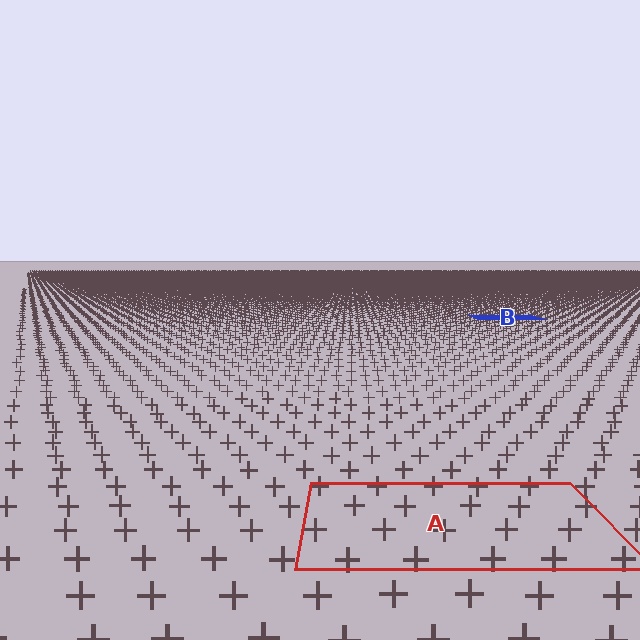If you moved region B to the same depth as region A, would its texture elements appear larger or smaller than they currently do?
They would appear larger. At a closer depth, the same texture elements are projected at a bigger on-screen size.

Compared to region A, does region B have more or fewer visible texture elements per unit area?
Region B has more texture elements per unit area — they are packed more densely because it is farther away.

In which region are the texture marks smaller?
The texture marks are smaller in region B, because it is farther away.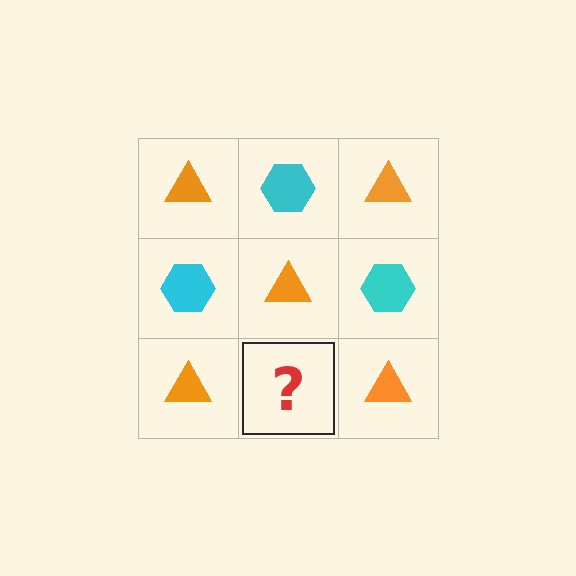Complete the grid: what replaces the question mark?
The question mark should be replaced with a cyan hexagon.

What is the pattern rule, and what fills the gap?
The rule is that it alternates orange triangle and cyan hexagon in a checkerboard pattern. The gap should be filled with a cyan hexagon.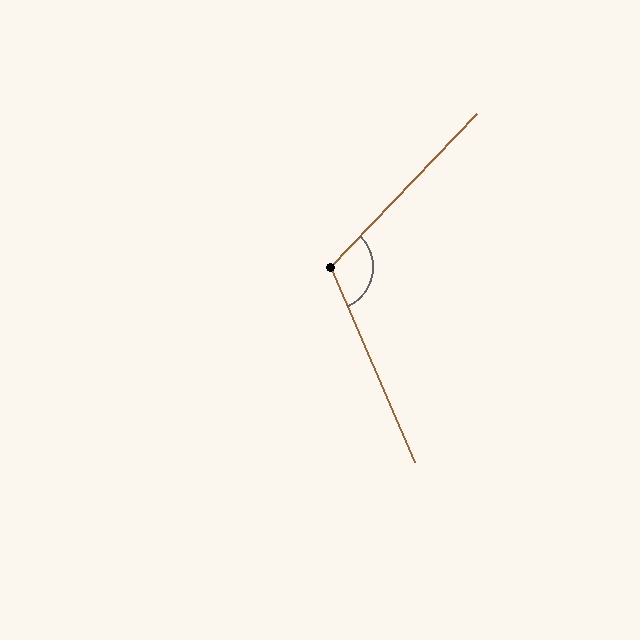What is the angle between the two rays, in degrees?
Approximately 113 degrees.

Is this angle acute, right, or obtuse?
It is obtuse.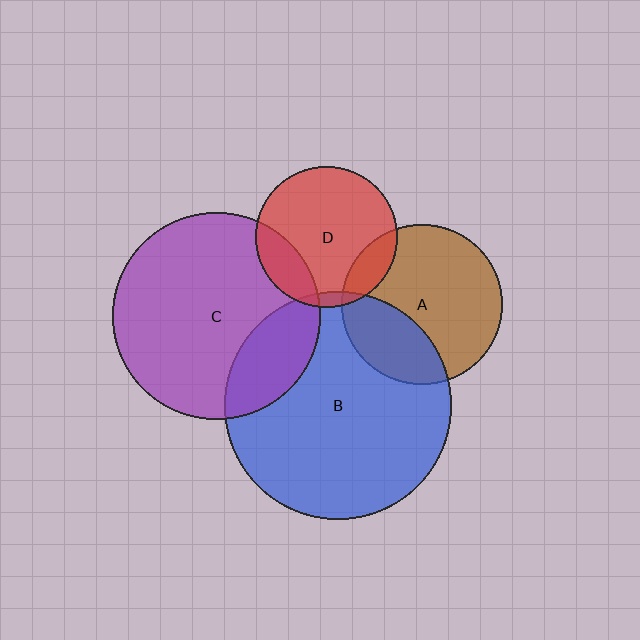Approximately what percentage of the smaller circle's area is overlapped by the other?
Approximately 30%.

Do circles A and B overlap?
Yes.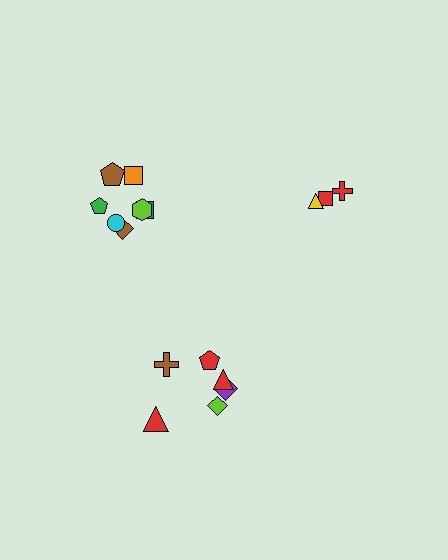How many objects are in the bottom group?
There are 6 objects.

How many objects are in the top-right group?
There are 3 objects.